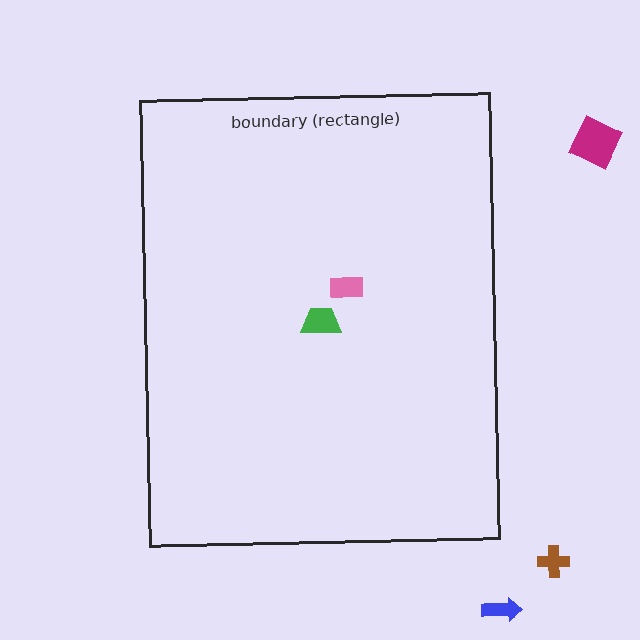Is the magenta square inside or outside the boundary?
Outside.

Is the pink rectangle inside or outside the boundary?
Inside.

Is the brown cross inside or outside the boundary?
Outside.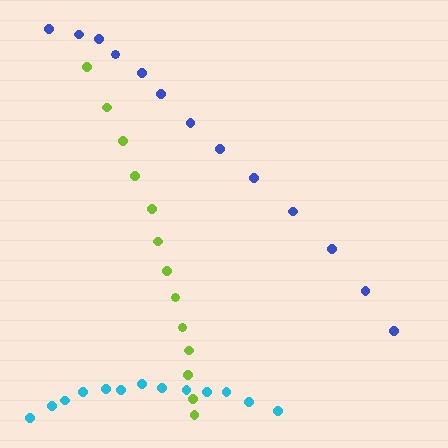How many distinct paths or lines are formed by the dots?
There are 3 distinct paths.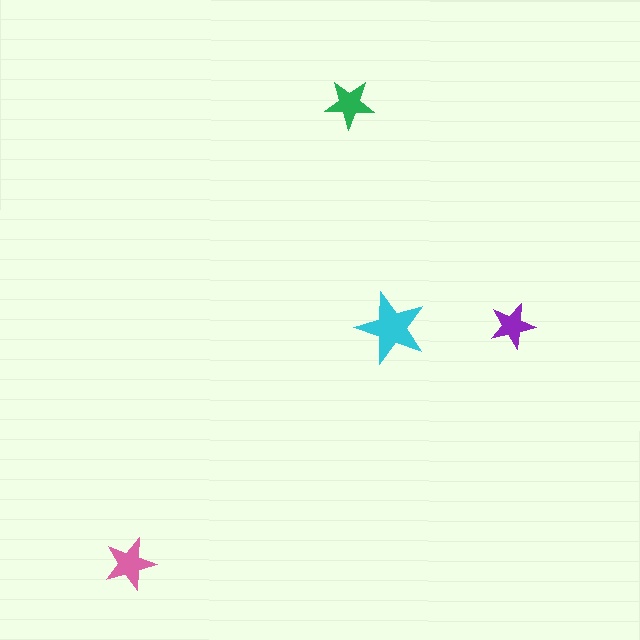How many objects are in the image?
There are 4 objects in the image.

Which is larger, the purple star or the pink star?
The pink one.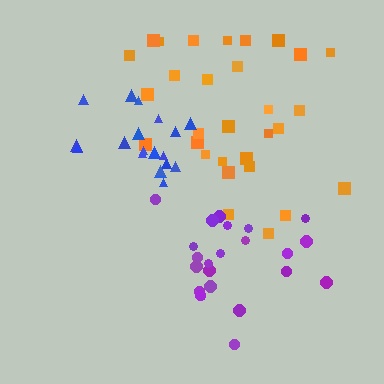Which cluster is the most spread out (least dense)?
Orange.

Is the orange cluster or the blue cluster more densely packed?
Blue.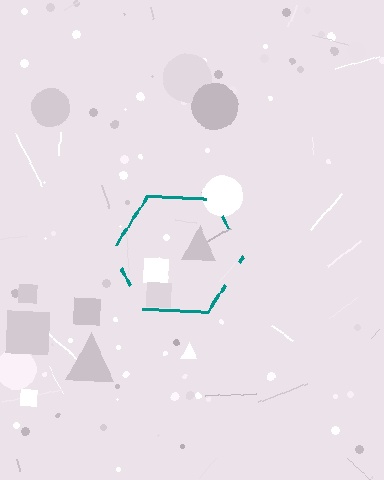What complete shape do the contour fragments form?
The contour fragments form a hexagon.